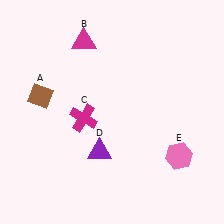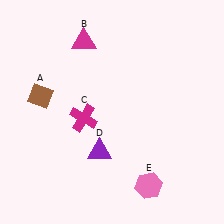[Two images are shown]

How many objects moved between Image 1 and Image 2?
1 object moved between the two images.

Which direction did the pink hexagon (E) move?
The pink hexagon (E) moved left.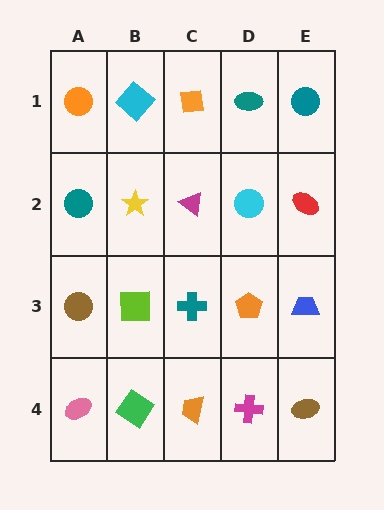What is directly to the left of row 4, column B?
A pink ellipse.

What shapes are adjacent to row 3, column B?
A yellow star (row 2, column B), a green diamond (row 4, column B), a brown circle (row 3, column A), a teal cross (row 3, column C).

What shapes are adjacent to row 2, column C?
An orange square (row 1, column C), a teal cross (row 3, column C), a yellow star (row 2, column B), a cyan circle (row 2, column D).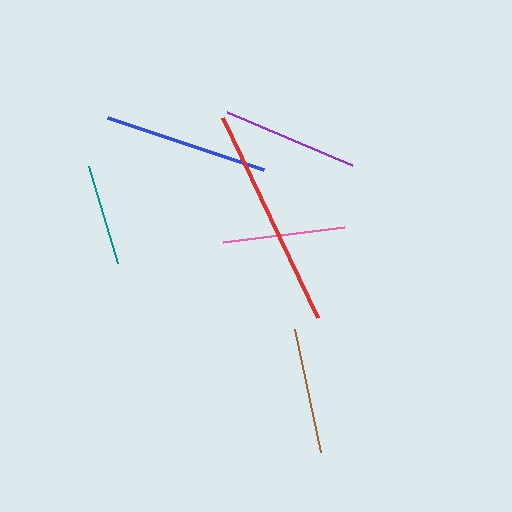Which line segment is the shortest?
The teal line is the shortest at approximately 102 pixels.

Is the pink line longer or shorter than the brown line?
The brown line is longer than the pink line.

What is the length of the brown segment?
The brown segment is approximately 126 pixels long.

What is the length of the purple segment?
The purple segment is approximately 135 pixels long.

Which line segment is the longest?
The red line is the longest at approximately 221 pixels.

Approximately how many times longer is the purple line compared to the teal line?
The purple line is approximately 1.3 times the length of the teal line.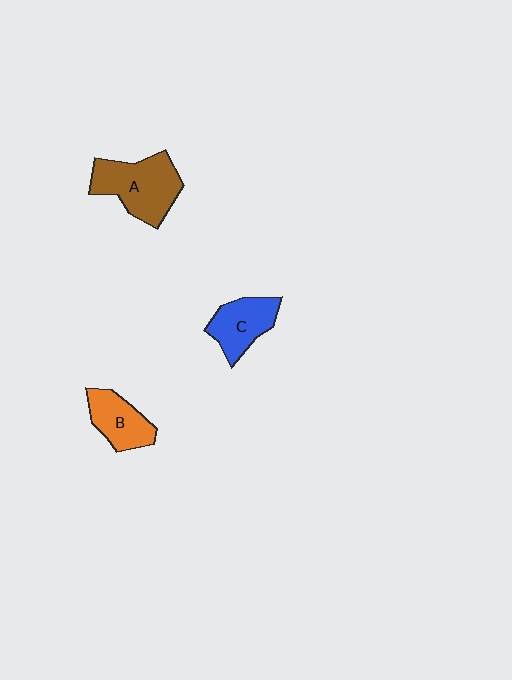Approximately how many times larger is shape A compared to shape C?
Approximately 1.5 times.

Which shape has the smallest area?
Shape B (orange).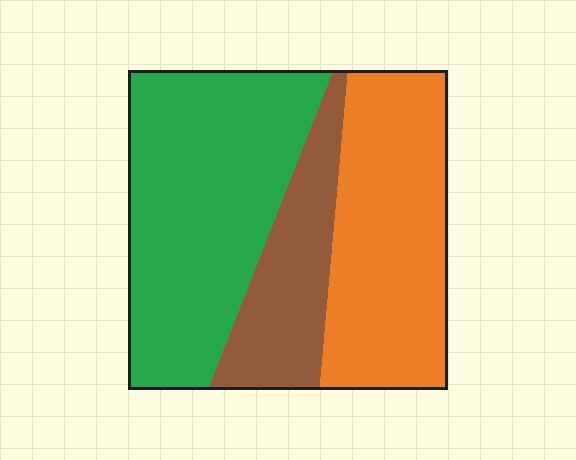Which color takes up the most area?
Green, at roughly 45%.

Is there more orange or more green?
Green.